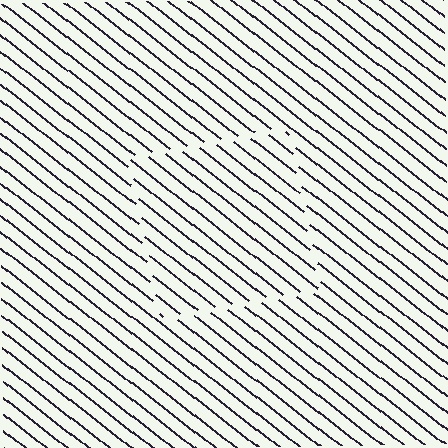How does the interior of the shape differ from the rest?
The interior of the shape contains the same grating, shifted by half a period — the contour is defined by the phase discontinuity where line-ends from the inner and outer gratings abut.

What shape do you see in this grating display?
An illusory square. The interior of the shape contains the same grating, shifted by half a period — the contour is defined by the phase discontinuity where line-ends from the inner and outer gratings abut.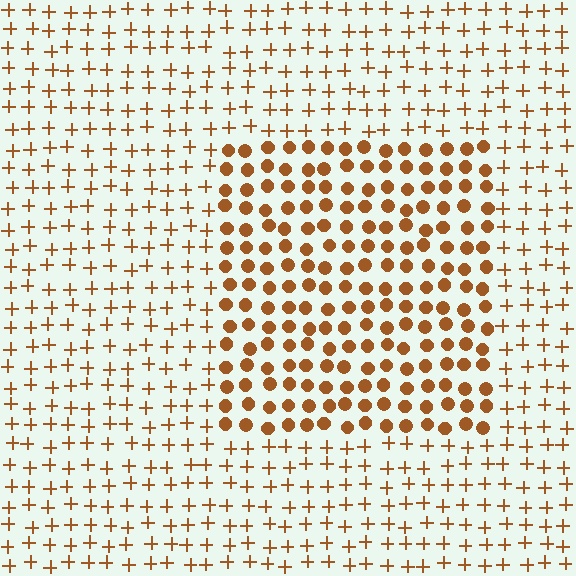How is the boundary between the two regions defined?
The boundary is defined by a change in element shape: circles inside vs. plus signs outside. All elements share the same color and spacing.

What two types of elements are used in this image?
The image uses circles inside the rectangle region and plus signs outside it.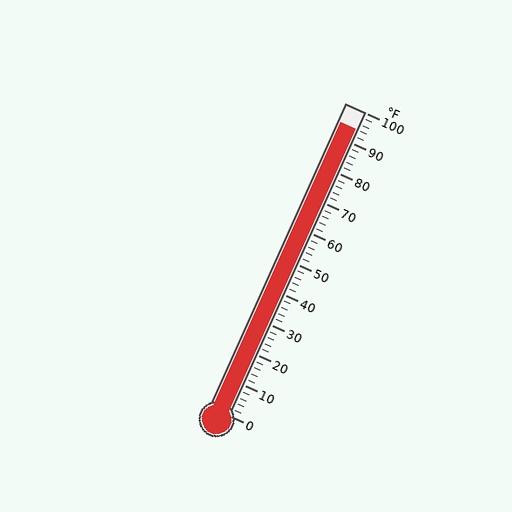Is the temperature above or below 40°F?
The temperature is above 40°F.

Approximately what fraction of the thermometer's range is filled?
The thermometer is filled to approximately 95% of its range.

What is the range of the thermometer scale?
The thermometer scale ranges from 0°F to 100°F.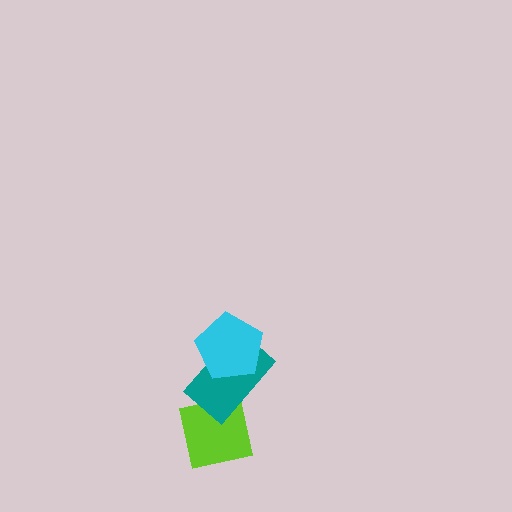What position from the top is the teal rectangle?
The teal rectangle is 2nd from the top.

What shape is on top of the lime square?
The teal rectangle is on top of the lime square.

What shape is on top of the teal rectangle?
The cyan pentagon is on top of the teal rectangle.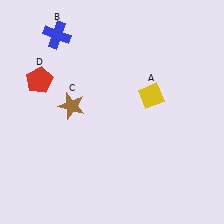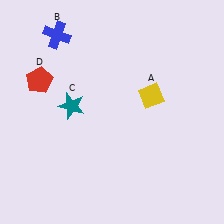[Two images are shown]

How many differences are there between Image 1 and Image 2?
There is 1 difference between the two images.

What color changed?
The star (C) changed from brown in Image 1 to teal in Image 2.